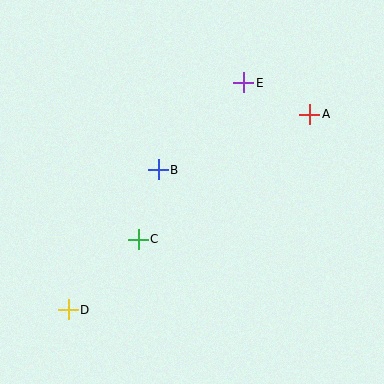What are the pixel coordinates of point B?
Point B is at (158, 170).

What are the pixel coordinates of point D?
Point D is at (68, 310).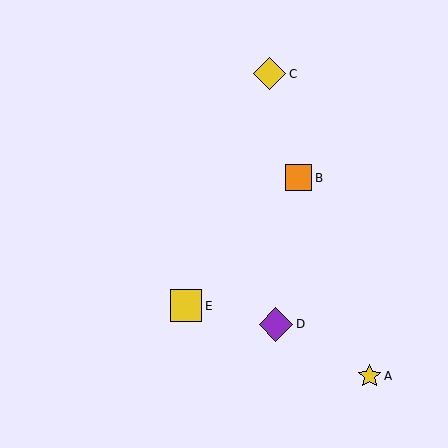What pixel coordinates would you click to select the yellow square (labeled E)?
Click at (186, 306) to select the yellow square E.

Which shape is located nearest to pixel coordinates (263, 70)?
The yellow diamond (labeled C) at (270, 74) is nearest to that location.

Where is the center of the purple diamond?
The center of the purple diamond is at (276, 324).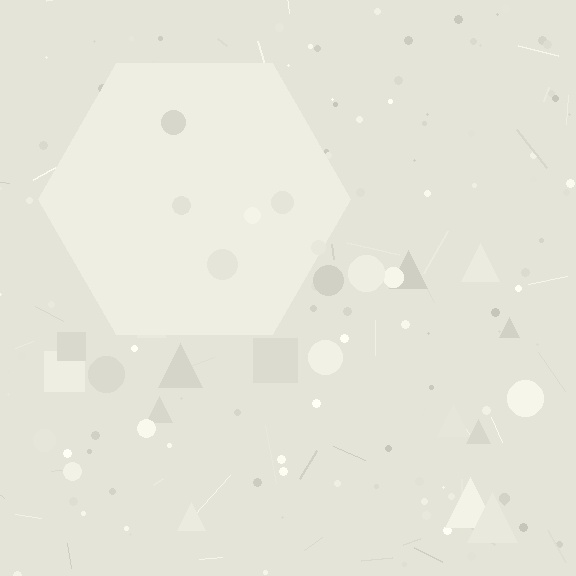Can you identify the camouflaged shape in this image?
The camouflaged shape is a hexagon.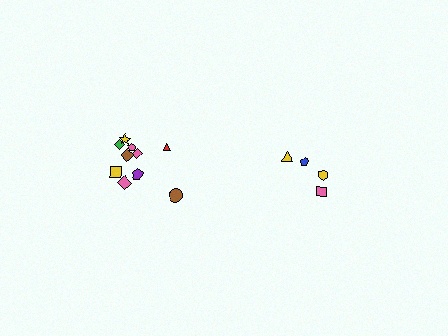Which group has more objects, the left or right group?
The left group.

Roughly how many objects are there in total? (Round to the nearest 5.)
Roughly 15 objects in total.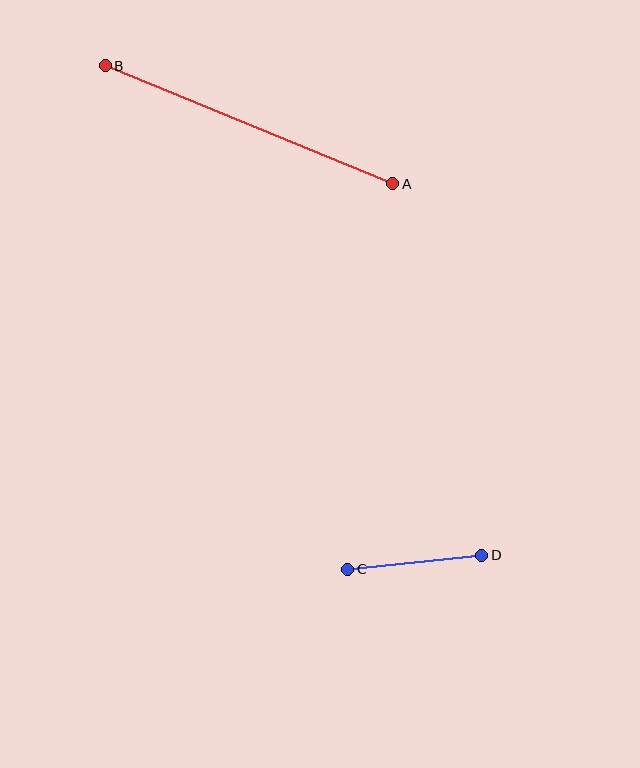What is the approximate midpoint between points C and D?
The midpoint is at approximately (415, 562) pixels.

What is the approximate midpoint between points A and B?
The midpoint is at approximately (249, 125) pixels.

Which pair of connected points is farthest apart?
Points A and B are farthest apart.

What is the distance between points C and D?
The distance is approximately 134 pixels.